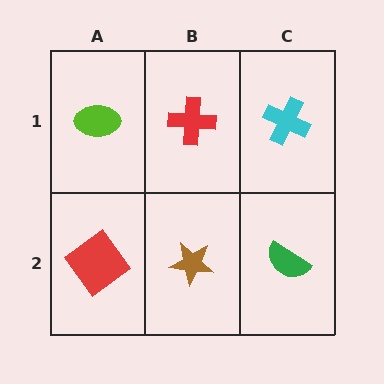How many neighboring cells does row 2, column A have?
2.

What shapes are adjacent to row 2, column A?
A lime ellipse (row 1, column A), a brown star (row 2, column B).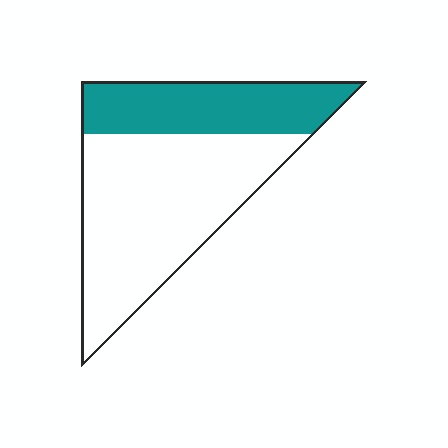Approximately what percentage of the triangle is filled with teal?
Approximately 35%.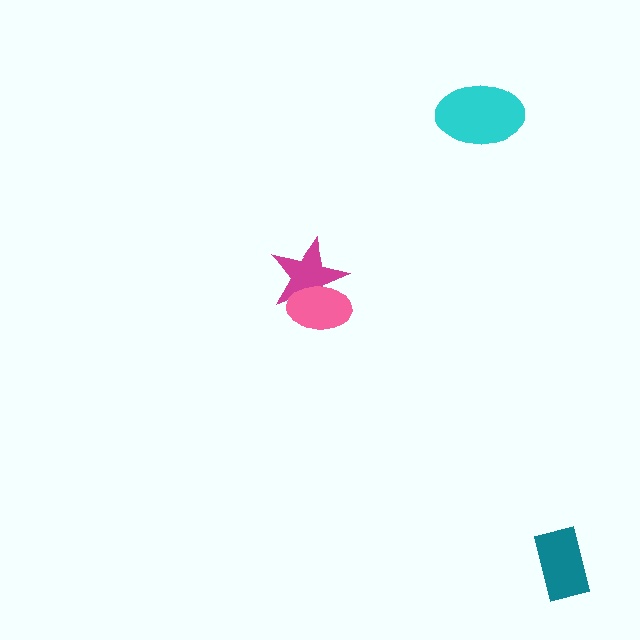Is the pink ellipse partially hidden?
No, no other shape covers it.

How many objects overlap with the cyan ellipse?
0 objects overlap with the cyan ellipse.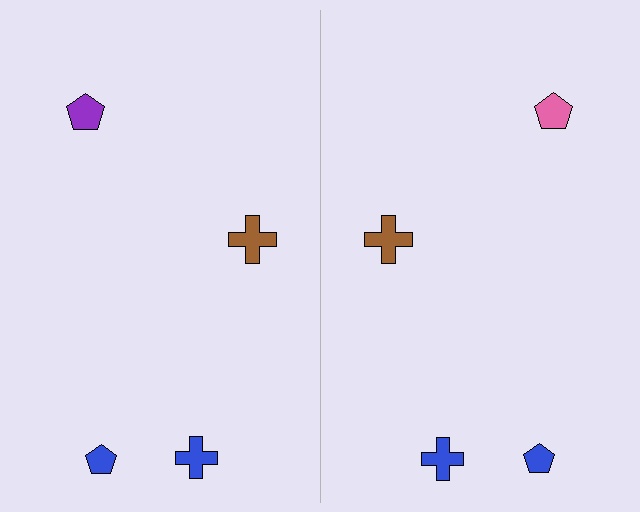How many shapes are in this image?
There are 8 shapes in this image.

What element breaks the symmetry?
The pink pentagon on the right side breaks the symmetry — its mirror counterpart is purple.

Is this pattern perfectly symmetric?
No, the pattern is not perfectly symmetric. The pink pentagon on the right side breaks the symmetry — its mirror counterpart is purple.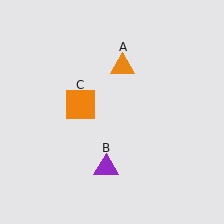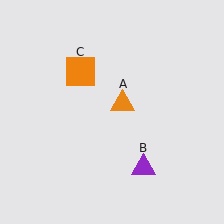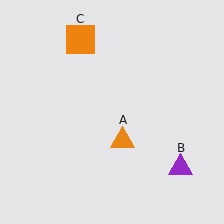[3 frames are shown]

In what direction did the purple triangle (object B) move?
The purple triangle (object B) moved right.